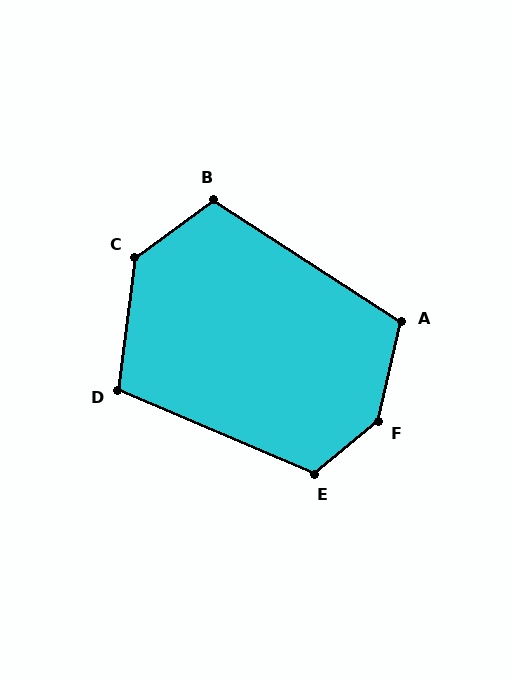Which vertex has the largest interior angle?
F, at approximately 143 degrees.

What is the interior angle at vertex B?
Approximately 111 degrees (obtuse).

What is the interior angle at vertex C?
Approximately 134 degrees (obtuse).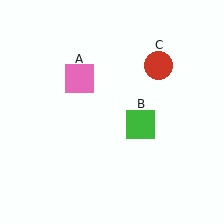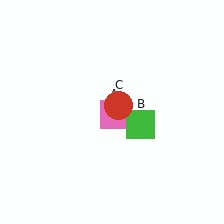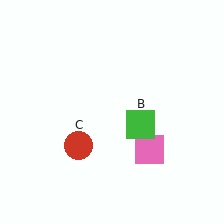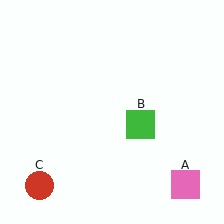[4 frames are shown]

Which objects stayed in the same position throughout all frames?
Green square (object B) remained stationary.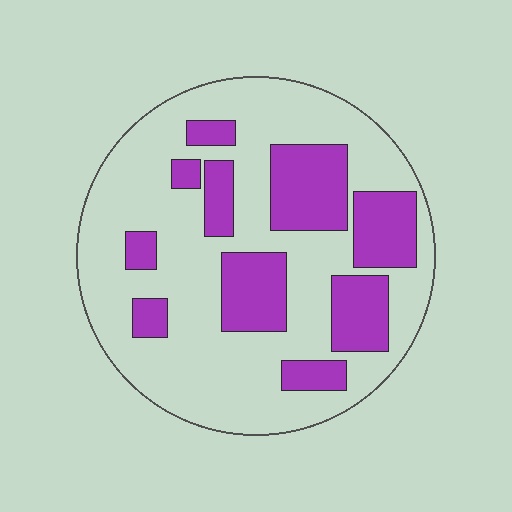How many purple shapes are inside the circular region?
10.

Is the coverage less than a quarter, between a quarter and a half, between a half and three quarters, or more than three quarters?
Between a quarter and a half.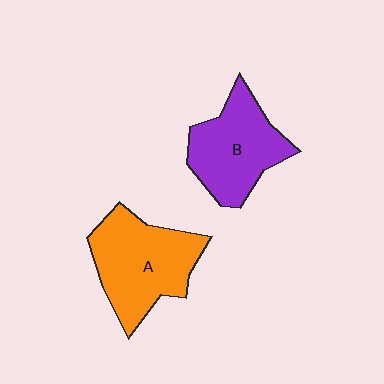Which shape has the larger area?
Shape A (orange).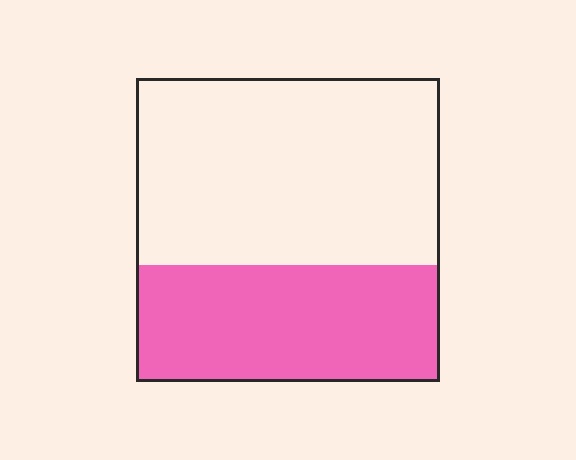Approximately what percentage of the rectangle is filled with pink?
Approximately 40%.